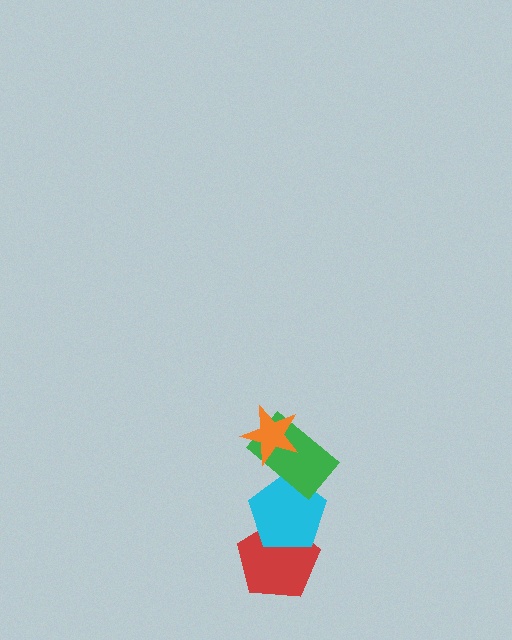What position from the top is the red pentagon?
The red pentagon is 4th from the top.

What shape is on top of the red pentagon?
The cyan pentagon is on top of the red pentagon.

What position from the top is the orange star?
The orange star is 1st from the top.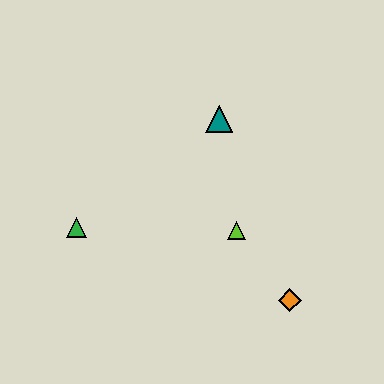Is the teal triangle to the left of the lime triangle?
Yes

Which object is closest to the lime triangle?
The orange diamond is closest to the lime triangle.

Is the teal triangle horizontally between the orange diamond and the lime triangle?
No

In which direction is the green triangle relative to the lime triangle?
The green triangle is to the left of the lime triangle.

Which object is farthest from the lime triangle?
The green triangle is farthest from the lime triangle.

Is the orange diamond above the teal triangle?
No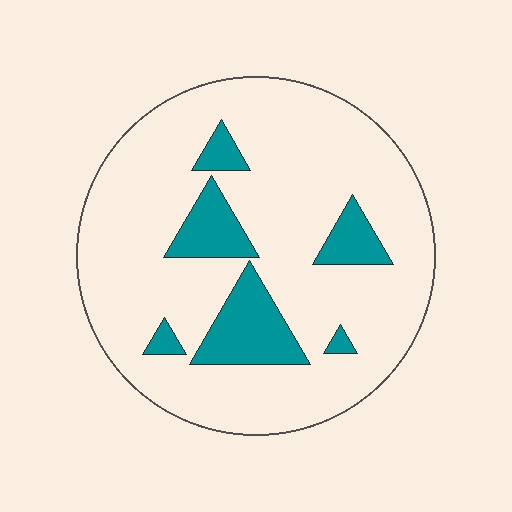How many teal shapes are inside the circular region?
6.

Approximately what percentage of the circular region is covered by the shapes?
Approximately 15%.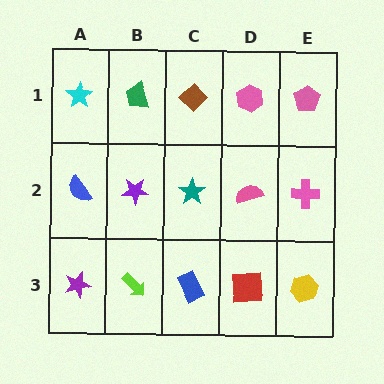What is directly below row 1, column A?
A blue semicircle.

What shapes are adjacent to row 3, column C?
A teal star (row 2, column C), a lime arrow (row 3, column B), a red square (row 3, column D).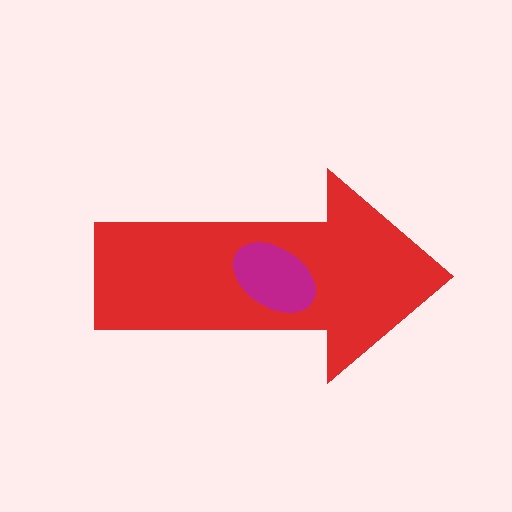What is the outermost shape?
The red arrow.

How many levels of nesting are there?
2.